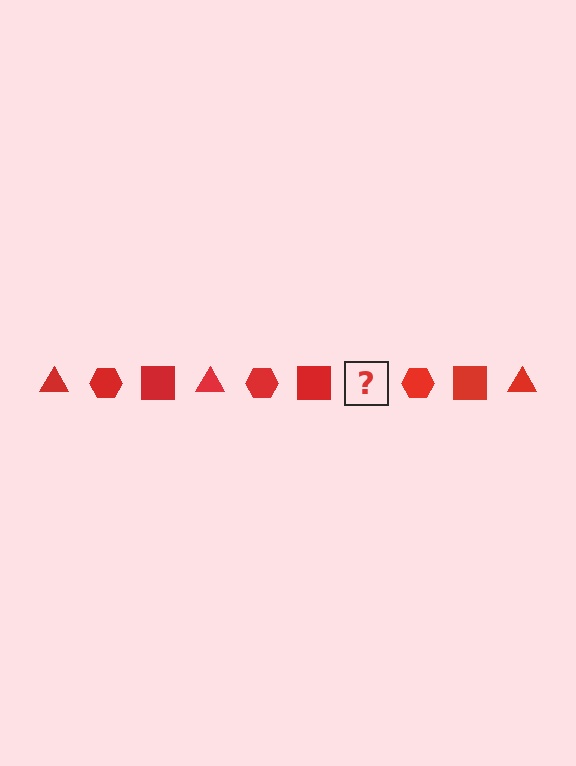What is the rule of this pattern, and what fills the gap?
The rule is that the pattern cycles through triangle, hexagon, square shapes in red. The gap should be filled with a red triangle.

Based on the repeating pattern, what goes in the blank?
The blank should be a red triangle.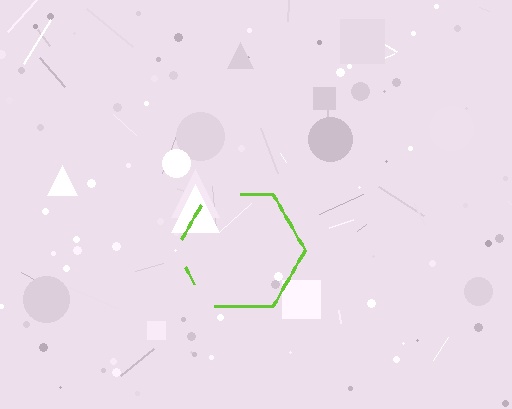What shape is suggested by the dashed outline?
The dashed outline suggests a hexagon.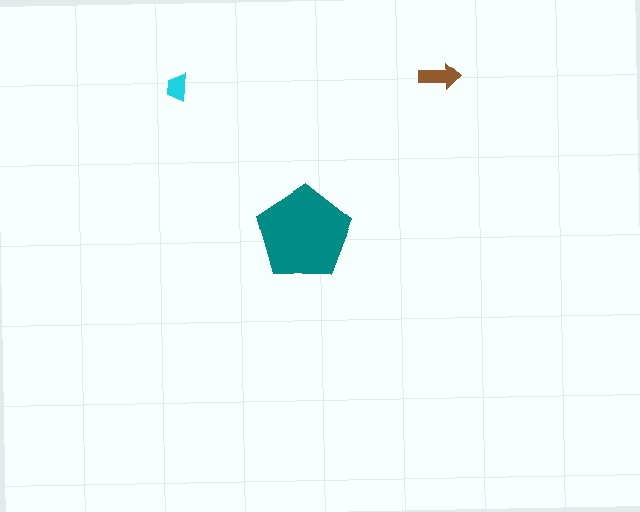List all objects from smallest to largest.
The cyan trapezoid, the brown arrow, the teal pentagon.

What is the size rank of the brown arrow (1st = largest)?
2nd.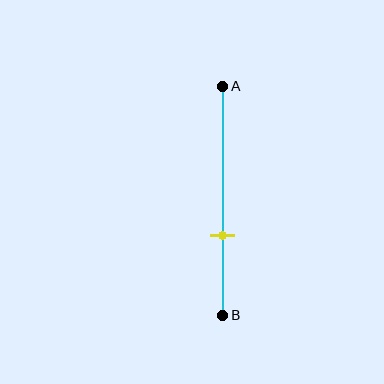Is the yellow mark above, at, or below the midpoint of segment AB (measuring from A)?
The yellow mark is below the midpoint of segment AB.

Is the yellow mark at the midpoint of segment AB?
No, the mark is at about 65% from A, not at the 50% midpoint.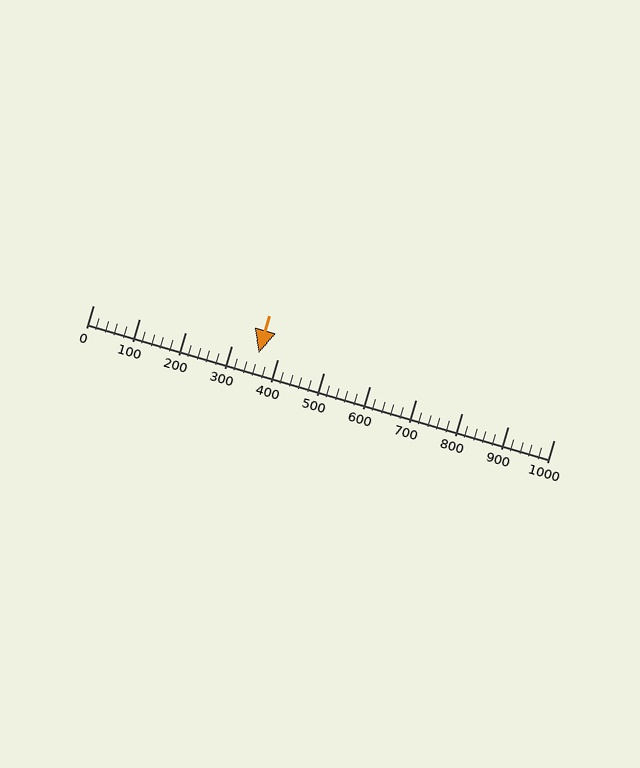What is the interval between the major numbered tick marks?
The major tick marks are spaced 100 units apart.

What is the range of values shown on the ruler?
The ruler shows values from 0 to 1000.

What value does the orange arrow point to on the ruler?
The orange arrow points to approximately 360.